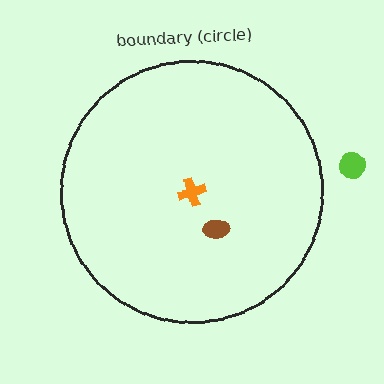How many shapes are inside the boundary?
2 inside, 1 outside.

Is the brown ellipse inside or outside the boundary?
Inside.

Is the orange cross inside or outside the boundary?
Inside.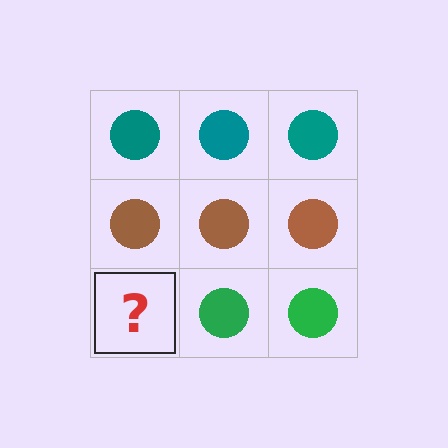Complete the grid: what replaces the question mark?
The question mark should be replaced with a green circle.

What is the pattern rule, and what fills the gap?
The rule is that each row has a consistent color. The gap should be filled with a green circle.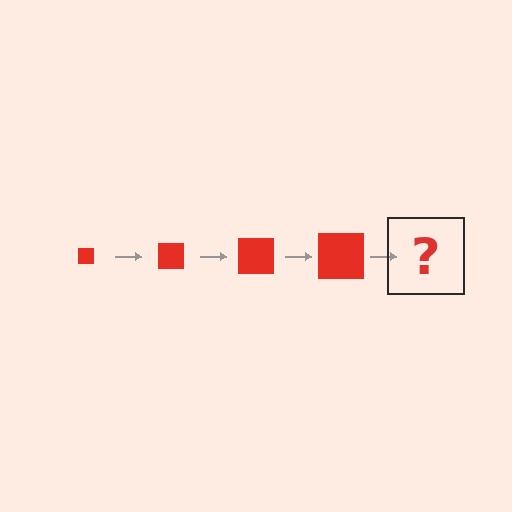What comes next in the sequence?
The next element should be a red square, larger than the previous one.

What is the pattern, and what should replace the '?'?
The pattern is that the square gets progressively larger each step. The '?' should be a red square, larger than the previous one.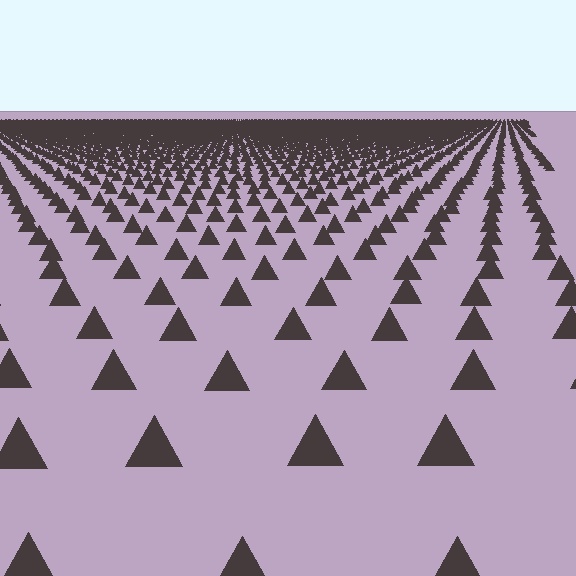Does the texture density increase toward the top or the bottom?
Density increases toward the top.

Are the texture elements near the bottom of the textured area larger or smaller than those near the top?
Larger. Near the bottom, elements are closer to the viewer and appear at a bigger on-screen size.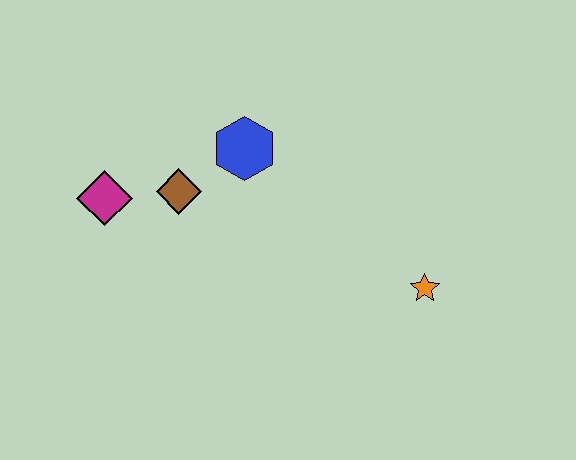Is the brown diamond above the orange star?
Yes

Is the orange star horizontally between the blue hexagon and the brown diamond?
No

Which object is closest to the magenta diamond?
The brown diamond is closest to the magenta diamond.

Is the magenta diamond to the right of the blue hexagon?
No